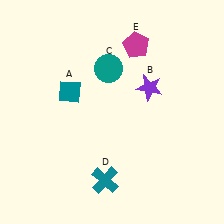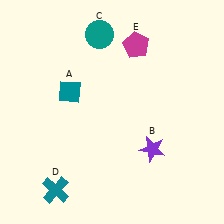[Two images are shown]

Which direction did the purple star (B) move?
The purple star (B) moved down.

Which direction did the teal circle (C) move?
The teal circle (C) moved up.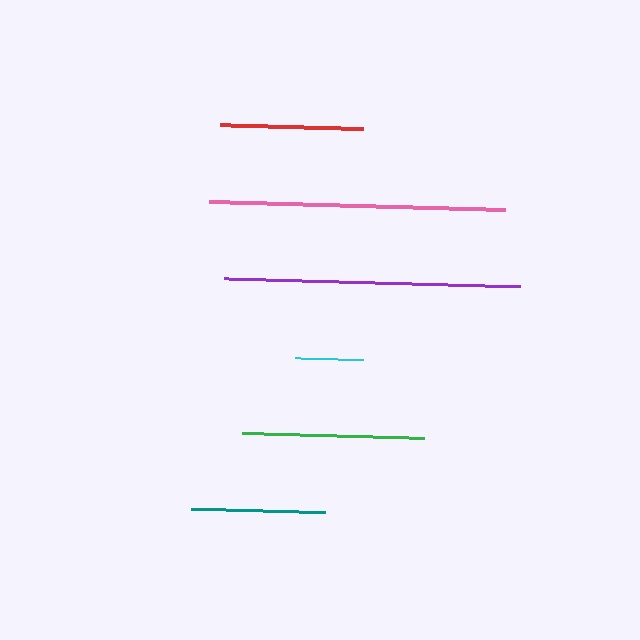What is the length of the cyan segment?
The cyan segment is approximately 67 pixels long.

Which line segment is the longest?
The pink line is the longest at approximately 296 pixels.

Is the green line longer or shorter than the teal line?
The green line is longer than the teal line.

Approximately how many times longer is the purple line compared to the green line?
The purple line is approximately 1.6 times the length of the green line.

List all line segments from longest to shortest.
From longest to shortest: pink, purple, green, red, teal, cyan.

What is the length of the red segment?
The red segment is approximately 143 pixels long.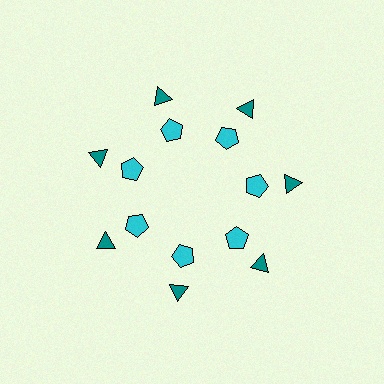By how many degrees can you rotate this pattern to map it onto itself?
The pattern maps onto itself every 51 degrees of rotation.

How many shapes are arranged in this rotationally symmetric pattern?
There are 14 shapes, arranged in 7 groups of 2.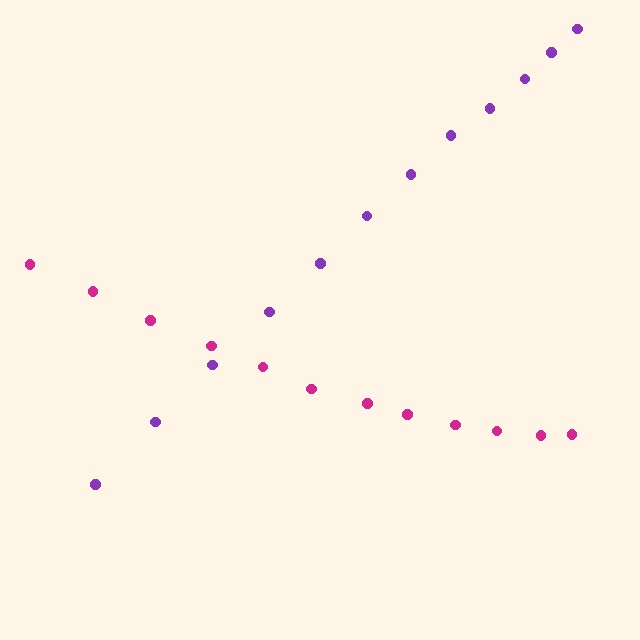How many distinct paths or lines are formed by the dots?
There are 2 distinct paths.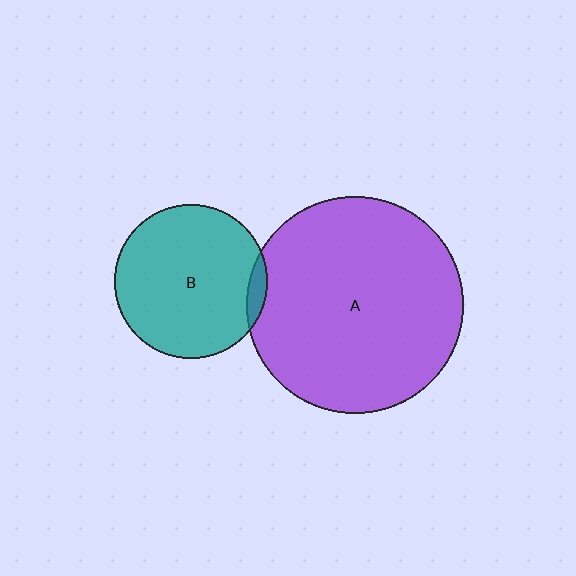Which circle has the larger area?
Circle A (purple).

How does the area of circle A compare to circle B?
Approximately 2.0 times.